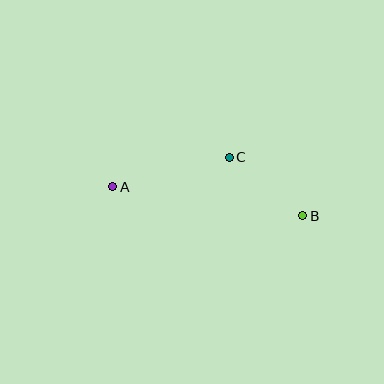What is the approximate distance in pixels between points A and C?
The distance between A and C is approximately 120 pixels.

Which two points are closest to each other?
Points B and C are closest to each other.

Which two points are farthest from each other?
Points A and B are farthest from each other.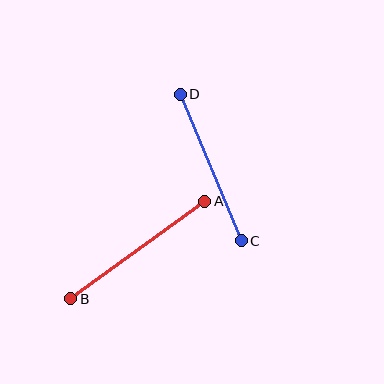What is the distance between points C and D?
The distance is approximately 158 pixels.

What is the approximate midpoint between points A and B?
The midpoint is at approximately (138, 250) pixels.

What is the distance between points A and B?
The distance is approximately 166 pixels.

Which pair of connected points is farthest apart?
Points A and B are farthest apart.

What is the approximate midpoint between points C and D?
The midpoint is at approximately (211, 167) pixels.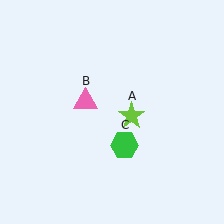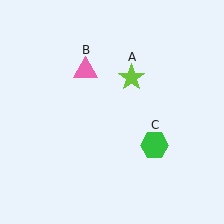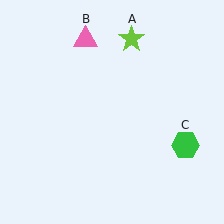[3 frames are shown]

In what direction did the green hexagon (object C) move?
The green hexagon (object C) moved right.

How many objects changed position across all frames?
3 objects changed position: lime star (object A), pink triangle (object B), green hexagon (object C).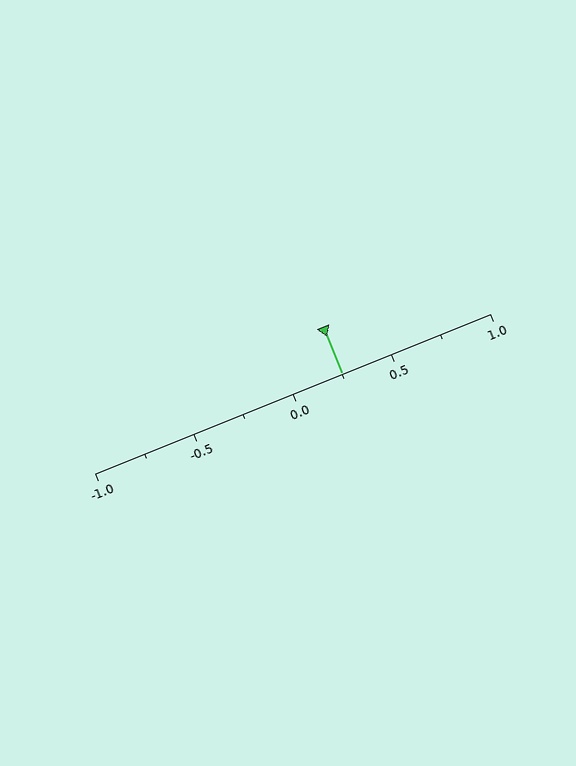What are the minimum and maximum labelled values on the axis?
The axis runs from -1.0 to 1.0.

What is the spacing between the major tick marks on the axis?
The major ticks are spaced 0.5 apart.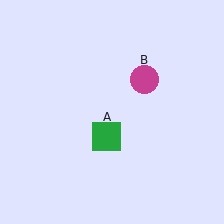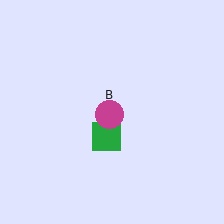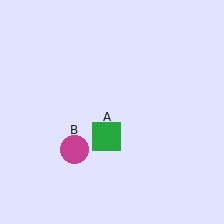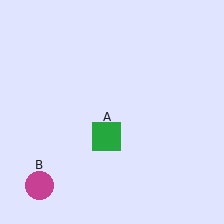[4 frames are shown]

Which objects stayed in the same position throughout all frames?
Green square (object A) remained stationary.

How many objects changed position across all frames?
1 object changed position: magenta circle (object B).